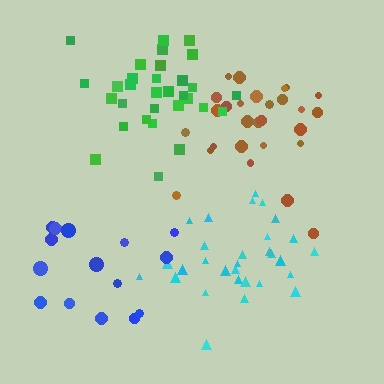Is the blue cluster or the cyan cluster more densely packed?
Cyan.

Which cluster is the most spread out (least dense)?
Blue.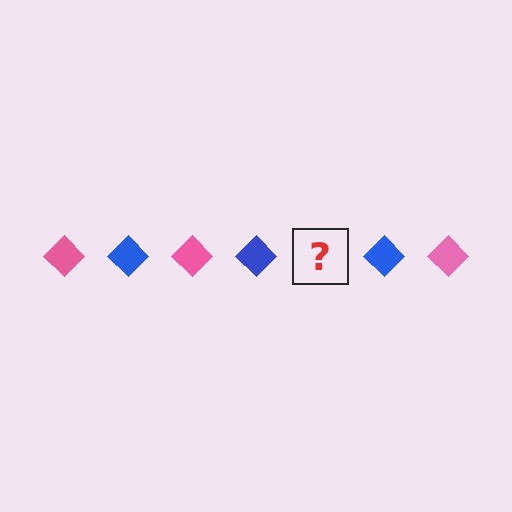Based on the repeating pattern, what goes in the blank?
The blank should be a pink diamond.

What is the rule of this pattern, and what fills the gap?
The rule is that the pattern cycles through pink, blue diamonds. The gap should be filled with a pink diamond.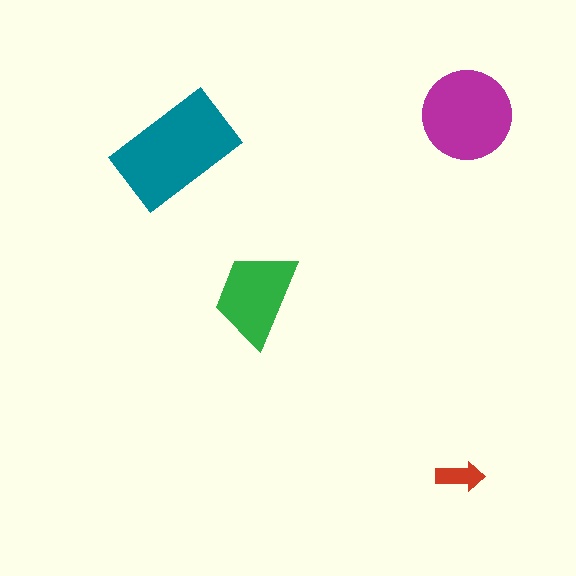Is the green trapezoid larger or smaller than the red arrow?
Larger.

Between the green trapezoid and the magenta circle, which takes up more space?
The magenta circle.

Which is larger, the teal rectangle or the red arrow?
The teal rectangle.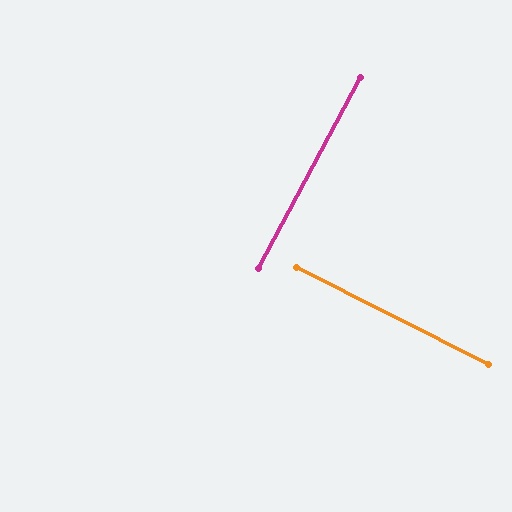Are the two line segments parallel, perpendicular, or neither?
Perpendicular — they meet at approximately 89°.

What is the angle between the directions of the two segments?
Approximately 89 degrees.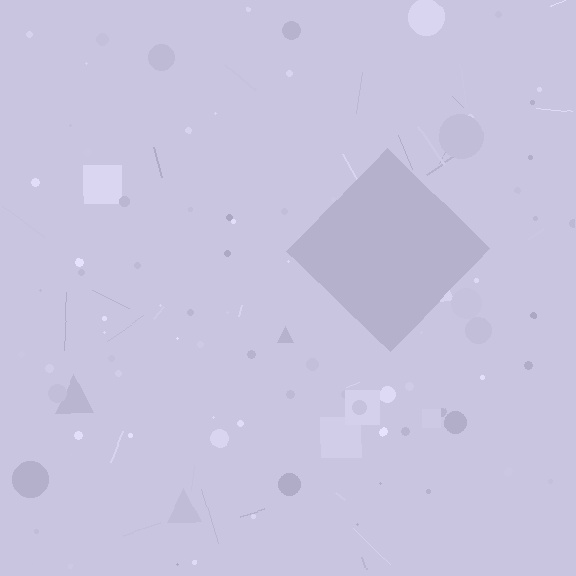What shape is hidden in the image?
A diamond is hidden in the image.